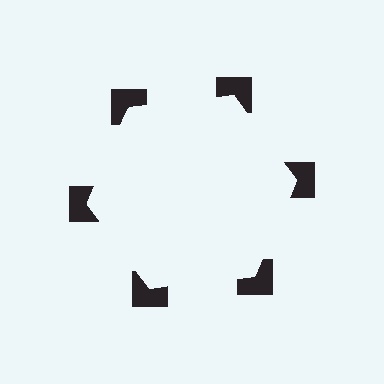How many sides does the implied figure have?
6 sides.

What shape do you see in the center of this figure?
An illusory hexagon — its edges are inferred from the aligned wedge cuts in the notched squares, not physically drawn.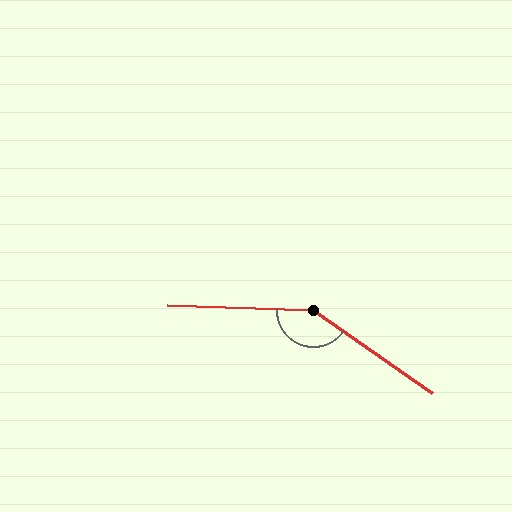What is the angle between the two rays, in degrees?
Approximately 147 degrees.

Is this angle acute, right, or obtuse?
It is obtuse.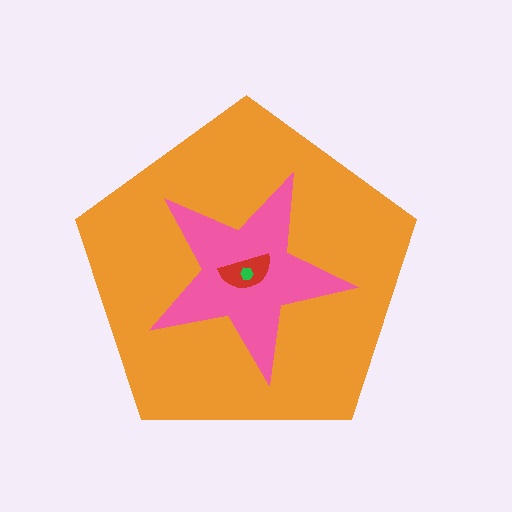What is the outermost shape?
The orange pentagon.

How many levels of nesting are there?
4.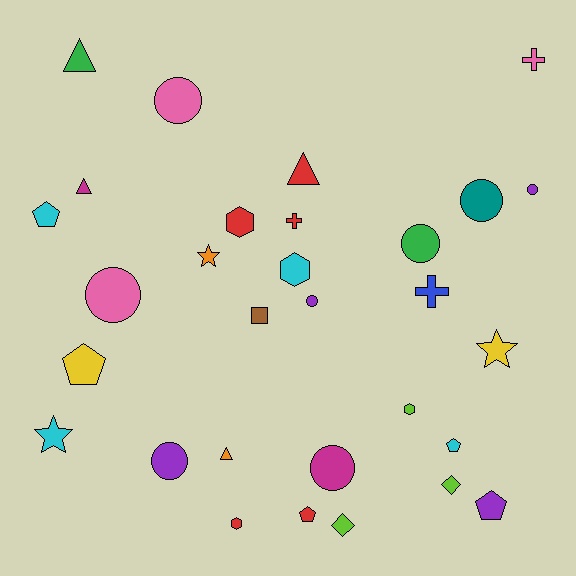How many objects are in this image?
There are 30 objects.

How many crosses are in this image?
There are 3 crosses.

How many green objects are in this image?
There are 2 green objects.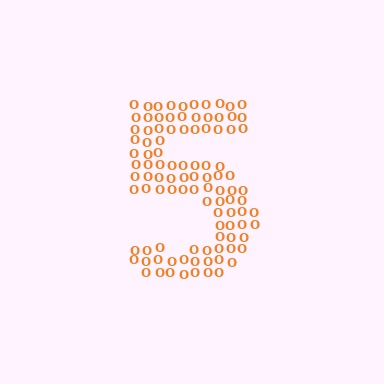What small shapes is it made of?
It is made of small letter O's.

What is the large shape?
The large shape is the digit 5.